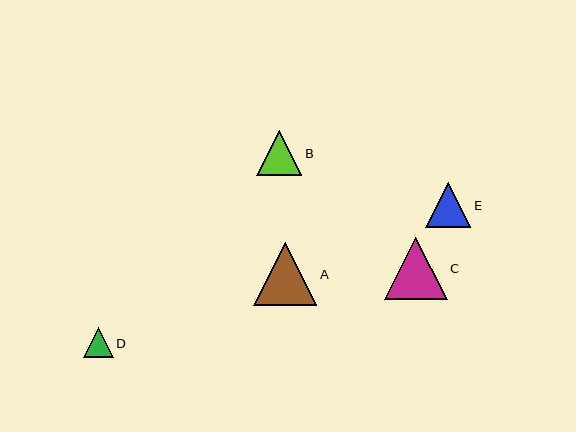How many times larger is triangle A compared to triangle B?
Triangle A is approximately 1.4 times the size of triangle B.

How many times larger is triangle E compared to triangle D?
Triangle E is approximately 1.5 times the size of triangle D.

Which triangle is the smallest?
Triangle D is the smallest with a size of approximately 30 pixels.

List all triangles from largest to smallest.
From largest to smallest: A, C, E, B, D.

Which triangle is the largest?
Triangle A is the largest with a size of approximately 63 pixels.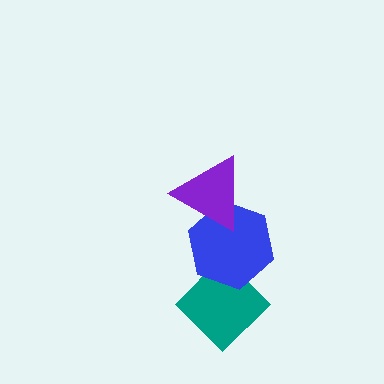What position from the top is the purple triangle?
The purple triangle is 1st from the top.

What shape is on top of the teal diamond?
The blue hexagon is on top of the teal diamond.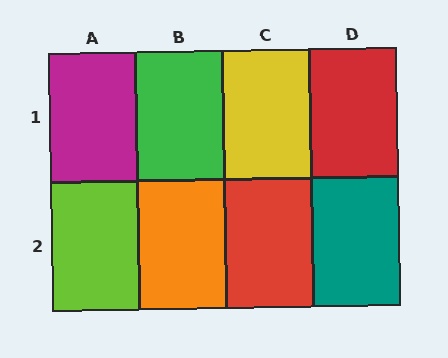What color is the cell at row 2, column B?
Orange.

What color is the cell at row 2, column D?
Teal.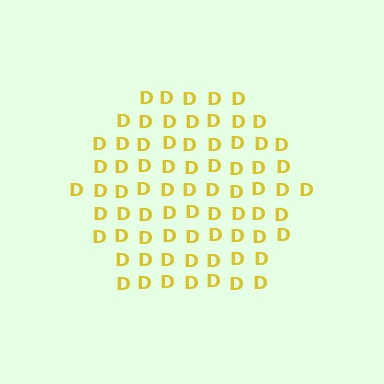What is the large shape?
The large shape is a hexagon.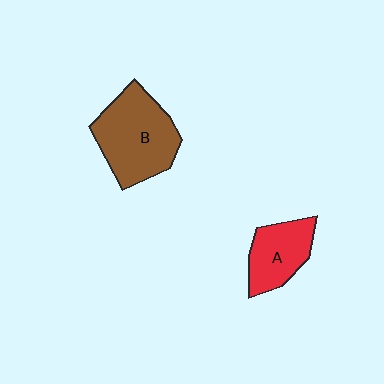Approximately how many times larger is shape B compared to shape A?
Approximately 1.6 times.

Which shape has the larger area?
Shape B (brown).